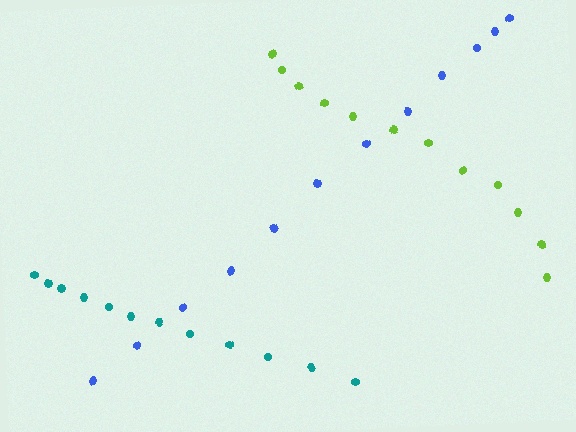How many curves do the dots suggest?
There are 3 distinct paths.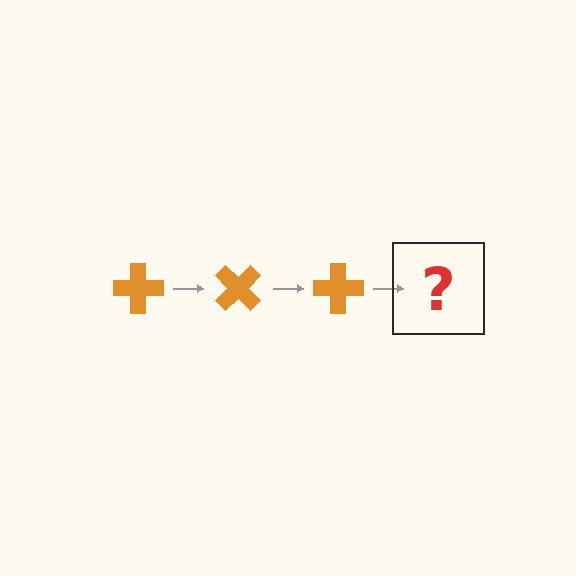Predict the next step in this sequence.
The next step is an orange cross rotated 135 degrees.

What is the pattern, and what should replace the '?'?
The pattern is that the cross rotates 45 degrees each step. The '?' should be an orange cross rotated 135 degrees.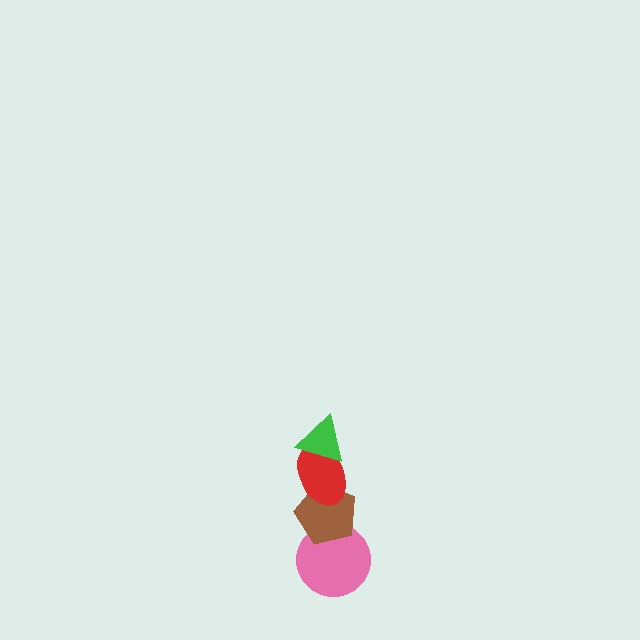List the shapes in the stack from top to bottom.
From top to bottom: the green triangle, the red ellipse, the brown pentagon, the pink circle.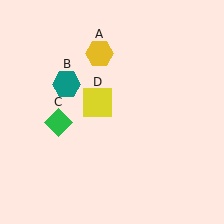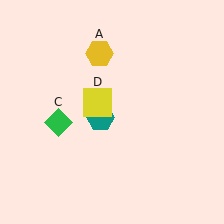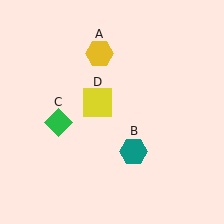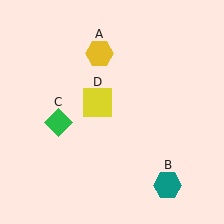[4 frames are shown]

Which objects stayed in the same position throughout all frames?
Yellow hexagon (object A) and green diamond (object C) and yellow square (object D) remained stationary.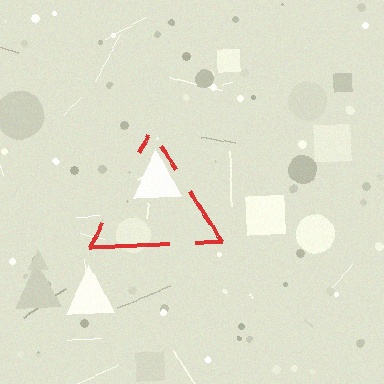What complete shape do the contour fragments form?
The contour fragments form a triangle.